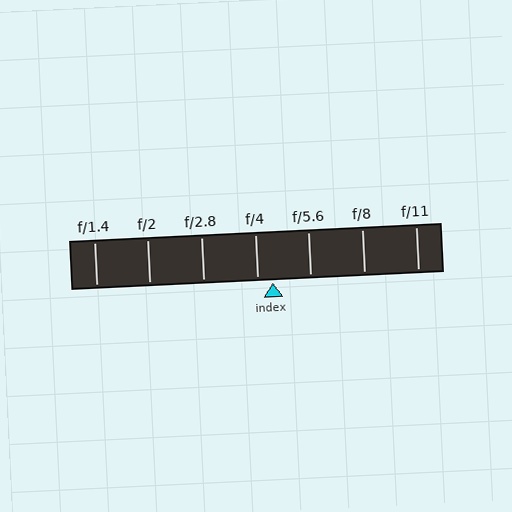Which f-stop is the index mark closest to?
The index mark is closest to f/4.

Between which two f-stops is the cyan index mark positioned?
The index mark is between f/4 and f/5.6.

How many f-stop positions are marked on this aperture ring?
There are 7 f-stop positions marked.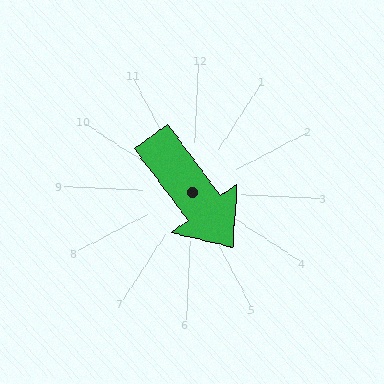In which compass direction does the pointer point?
Southeast.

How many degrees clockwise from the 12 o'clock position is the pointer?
Approximately 141 degrees.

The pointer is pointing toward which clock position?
Roughly 5 o'clock.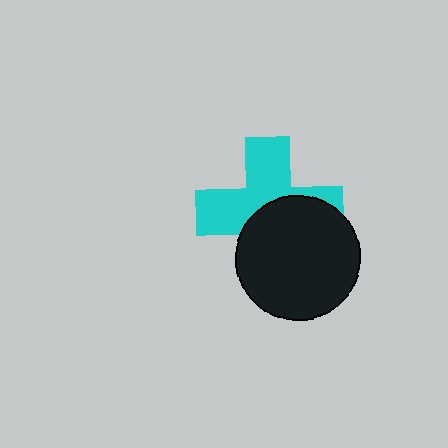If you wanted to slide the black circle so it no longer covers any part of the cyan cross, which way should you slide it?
Slide it down — that is the most direct way to separate the two shapes.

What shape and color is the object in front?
The object in front is a black circle.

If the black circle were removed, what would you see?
You would see the complete cyan cross.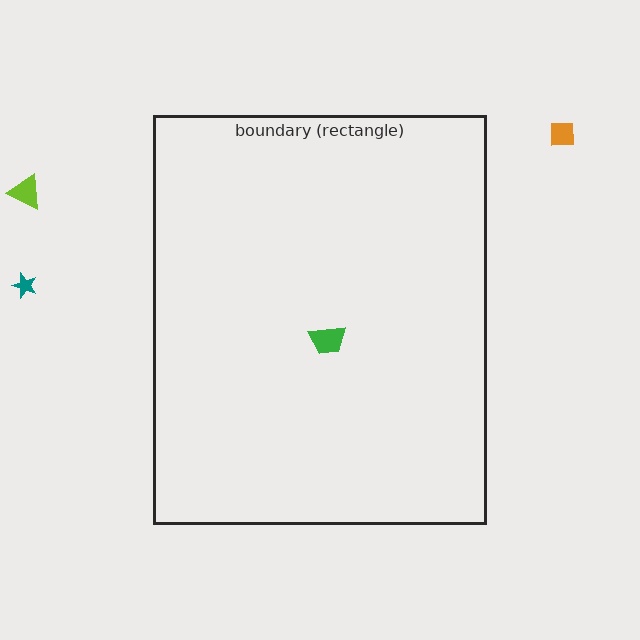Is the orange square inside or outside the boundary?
Outside.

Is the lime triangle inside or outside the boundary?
Outside.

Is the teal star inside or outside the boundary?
Outside.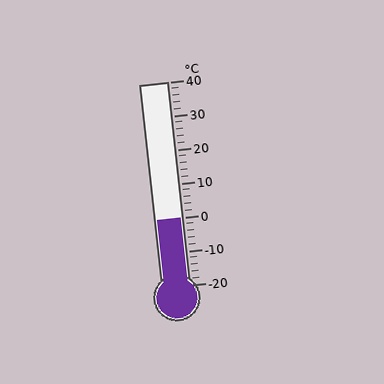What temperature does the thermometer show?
The thermometer shows approximately 0°C.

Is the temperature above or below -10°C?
The temperature is above -10°C.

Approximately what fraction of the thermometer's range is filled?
The thermometer is filled to approximately 35% of its range.